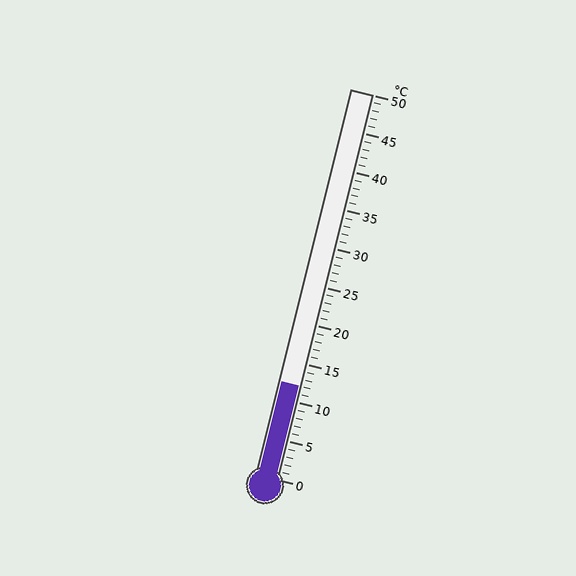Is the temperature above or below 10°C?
The temperature is above 10°C.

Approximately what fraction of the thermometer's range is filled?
The thermometer is filled to approximately 25% of its range.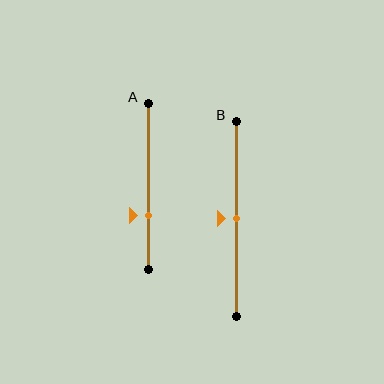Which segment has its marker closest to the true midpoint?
Segment B has its marker closest to the true midpoint.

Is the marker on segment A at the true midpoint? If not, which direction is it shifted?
No, the marker on segment A is shifted downward by about 17% of the segment length.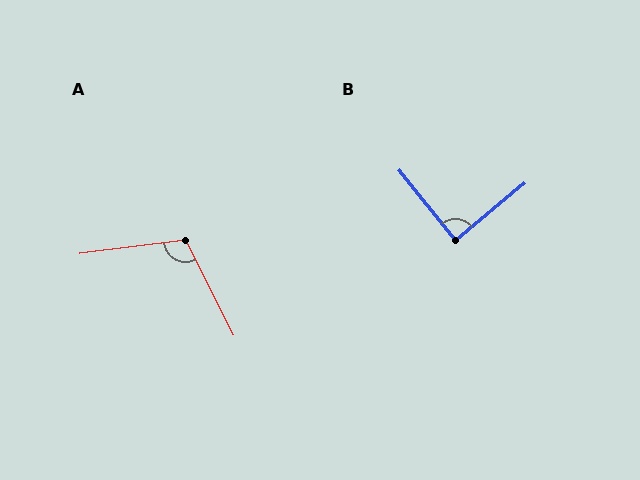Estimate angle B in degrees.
Approximately 89 degrees.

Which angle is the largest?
A, at approximately 109 degrees.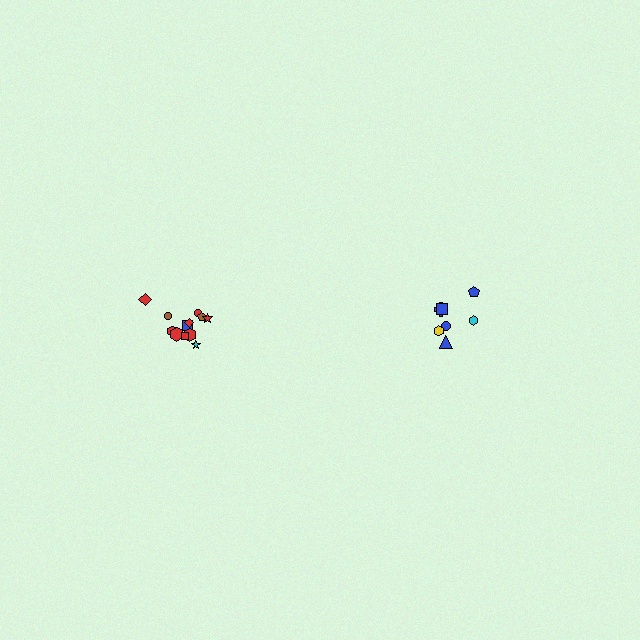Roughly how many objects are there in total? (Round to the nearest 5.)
Roughly 20 objects in total.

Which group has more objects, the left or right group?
The left group.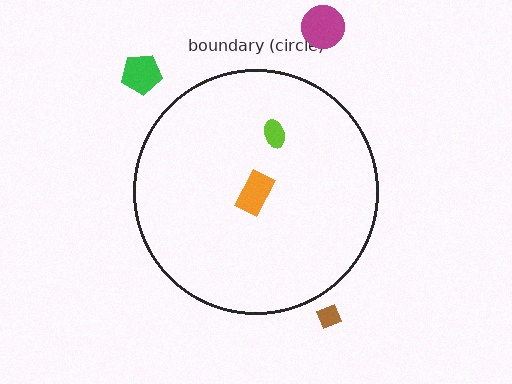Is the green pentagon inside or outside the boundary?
Outside.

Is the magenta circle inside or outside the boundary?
Outside.